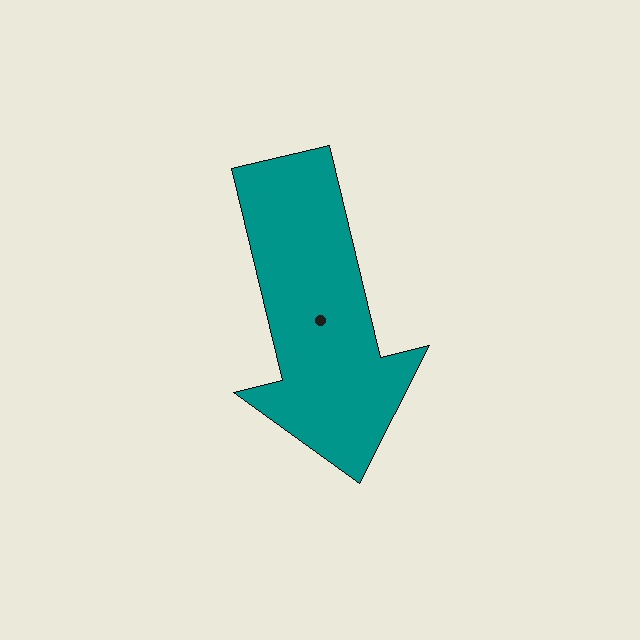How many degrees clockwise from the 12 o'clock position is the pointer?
Approximately 166 degrees.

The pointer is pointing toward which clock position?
Roughly 6 o'clock.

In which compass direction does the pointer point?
South.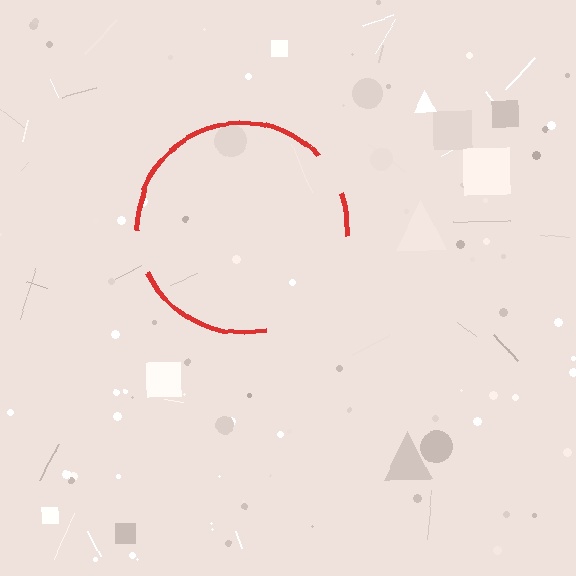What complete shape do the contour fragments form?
The contour fragments form a circle.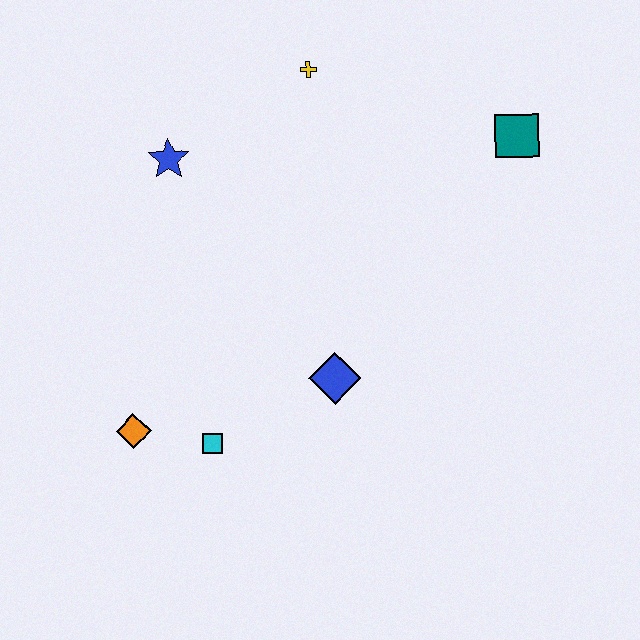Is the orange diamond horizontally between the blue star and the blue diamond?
No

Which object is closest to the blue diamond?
The cyan square is closest to the blue diamond.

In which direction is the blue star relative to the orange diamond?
The blue star is above the orange diamond.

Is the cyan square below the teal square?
Yes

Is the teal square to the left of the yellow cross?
No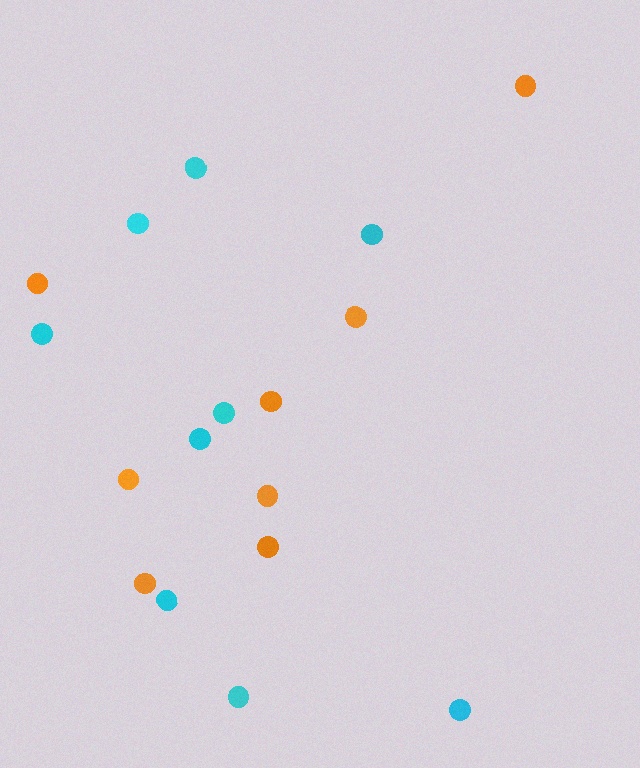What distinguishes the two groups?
There are 2 groups: one group of orange circles (8) and one group of cyan circles (9).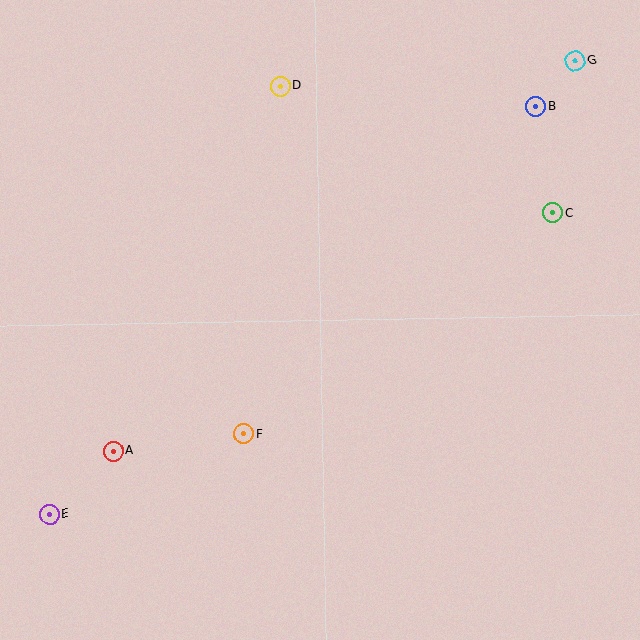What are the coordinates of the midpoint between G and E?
The midpoint between G and E is at (312, 287).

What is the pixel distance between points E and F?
The distance between E and F is 210 pixels.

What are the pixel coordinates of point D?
Point D is at (280, 86).